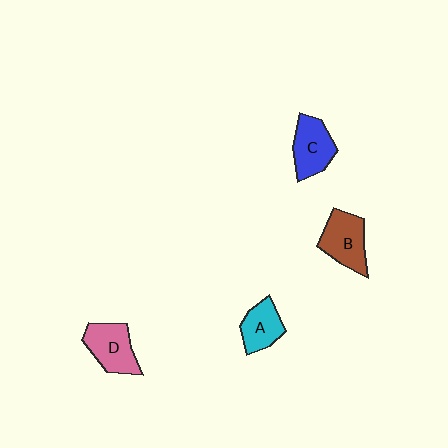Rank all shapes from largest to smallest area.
From largest to smallest: B (brown), D (pink), C (blue), A (cyan).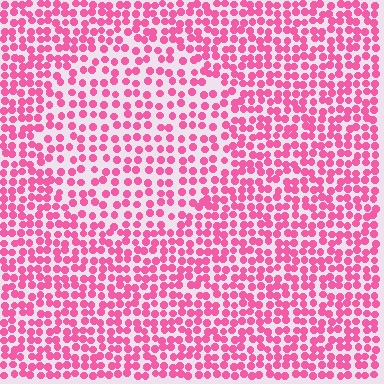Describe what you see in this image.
The image contains small pink elements arranged at two different densities. A circle-shaped region is visible where the elements are less densely packed than the surrounding area.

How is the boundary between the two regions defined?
The boundary is defined by a change in element density (approximately 1.6x ratio). All elements are the same color, size, and shape.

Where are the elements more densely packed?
The elements are more densely packed outside the circle boundary.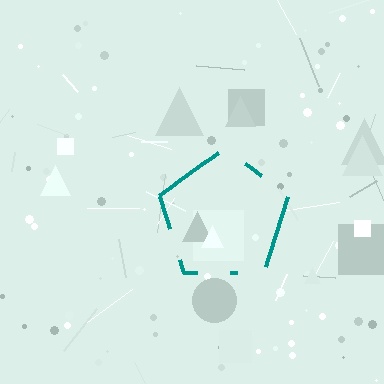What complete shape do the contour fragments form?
The contour fragments form a pentagon.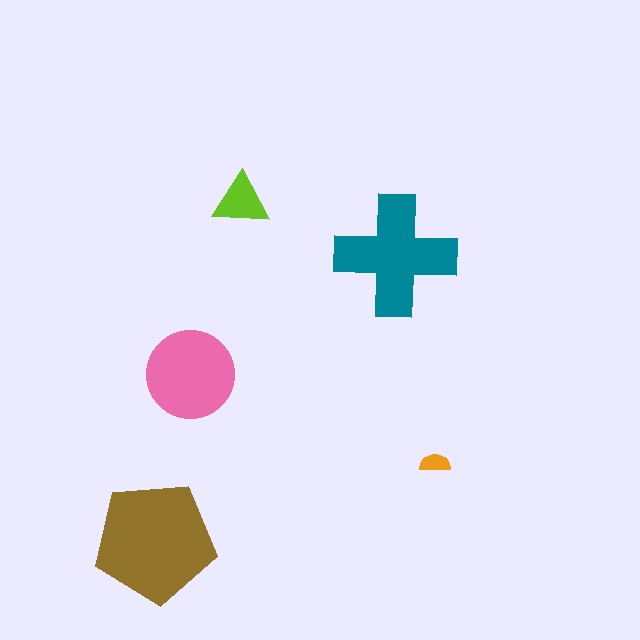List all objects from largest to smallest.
The brown pentagon, the teal cross, the pink circle, the lime triangle, the orange semicircle.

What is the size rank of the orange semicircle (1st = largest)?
5th.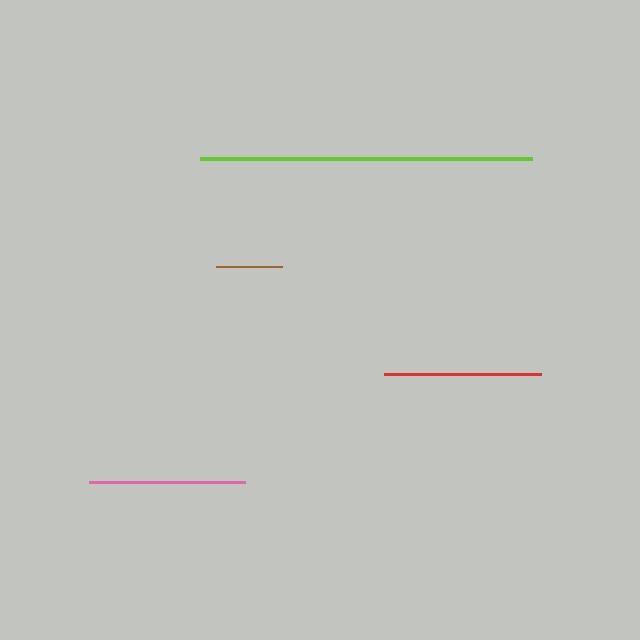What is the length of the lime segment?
The lime segment is approximately 332 pixels long.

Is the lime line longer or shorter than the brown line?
The lime line is longer than the brown line.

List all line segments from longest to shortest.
From longest to shortest: lime, red, pink, brown.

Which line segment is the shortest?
The brown line is the shortest at approximately 66 pixels.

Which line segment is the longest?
The lime line is the longest at approximately 332 pixels.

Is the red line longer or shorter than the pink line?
The red line is longer than the pink line.